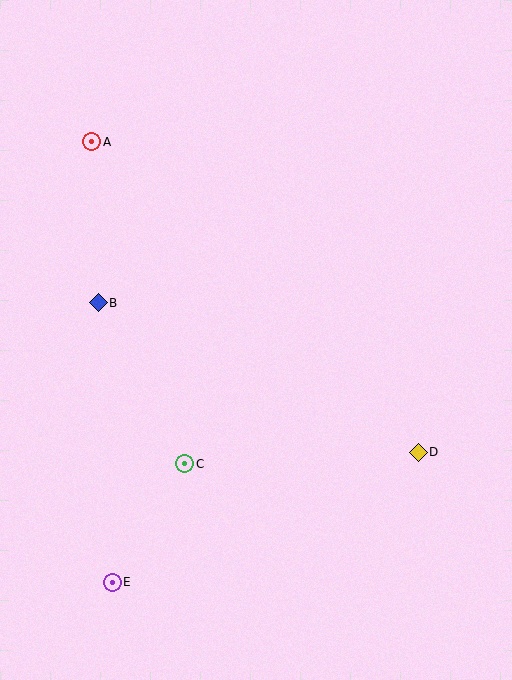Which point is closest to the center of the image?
Point C at (185, 464) is closest to the center.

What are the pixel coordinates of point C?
Point C is at (185, 464).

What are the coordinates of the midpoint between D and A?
The midpoint between D and A is at (255, 297).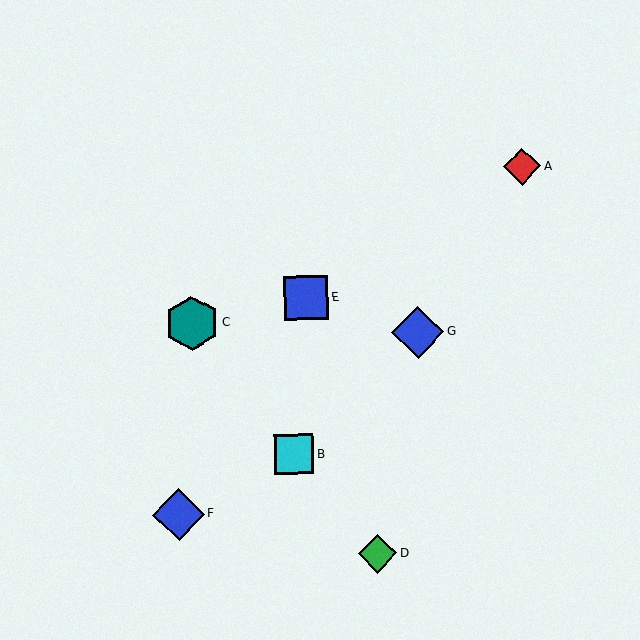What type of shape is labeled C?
Shape C is a teal hexagon.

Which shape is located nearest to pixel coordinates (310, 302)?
The blue square (labeled E) at (306, 298) is nearest to that location.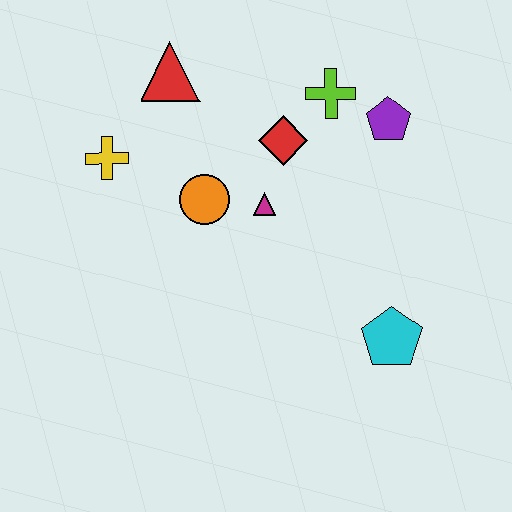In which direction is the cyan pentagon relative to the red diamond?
The cyan pentagon is below the red diamond.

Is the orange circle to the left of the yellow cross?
No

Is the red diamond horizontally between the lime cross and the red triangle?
Yes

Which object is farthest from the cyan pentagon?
The red triangle is farthest from the cyan pentagon.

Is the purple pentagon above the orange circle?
Yes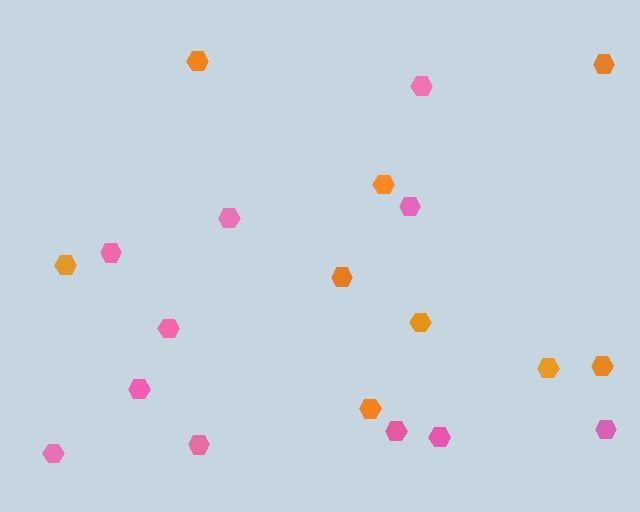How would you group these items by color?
There are 2 groups: one group of orange hexagons (9) and one group of pink hexagons (11).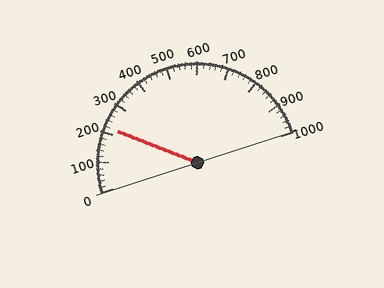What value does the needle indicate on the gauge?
The needle indicates approximately 220.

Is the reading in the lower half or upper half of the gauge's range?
The reading is in the lower half of the range (0 to 1000).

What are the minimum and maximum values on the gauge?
The gauge ranges from 0 to 1000.